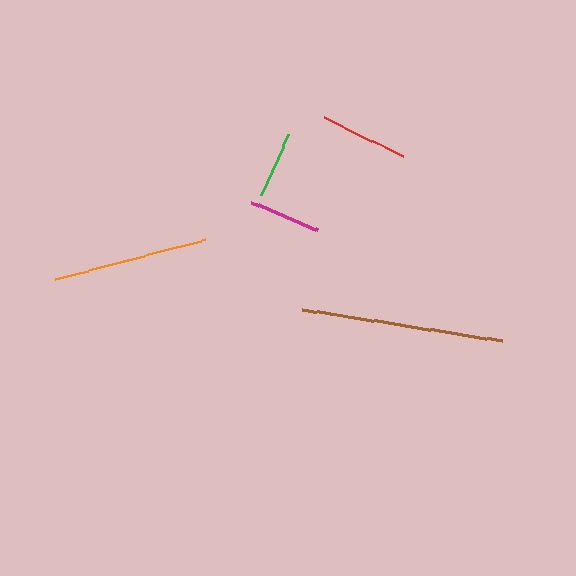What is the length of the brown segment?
The brown segment is approximately 202 pixels long.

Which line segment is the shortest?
The green line is the shortest at approximately 68 pixels.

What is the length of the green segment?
The green segment is approximately 68 pixels long.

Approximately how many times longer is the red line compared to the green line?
The red line is approximately 1.3 times the length of the green line.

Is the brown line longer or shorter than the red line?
The brown line is longer than the red line.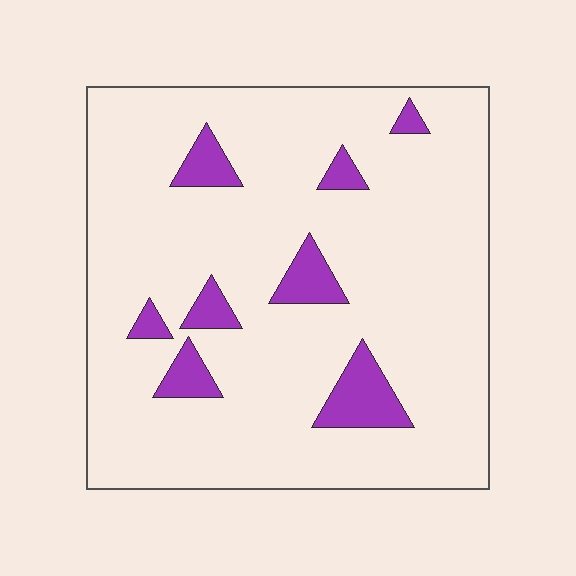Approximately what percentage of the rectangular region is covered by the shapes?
Approximately 10%.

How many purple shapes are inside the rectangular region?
8.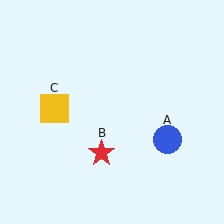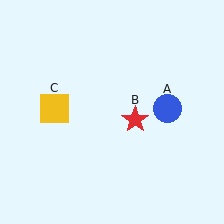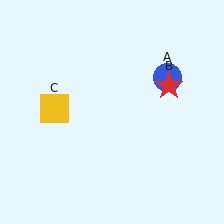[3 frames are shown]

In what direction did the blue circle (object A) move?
The blue circle (object A) moved up.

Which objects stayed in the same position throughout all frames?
Yellow square (object C) remained stationary.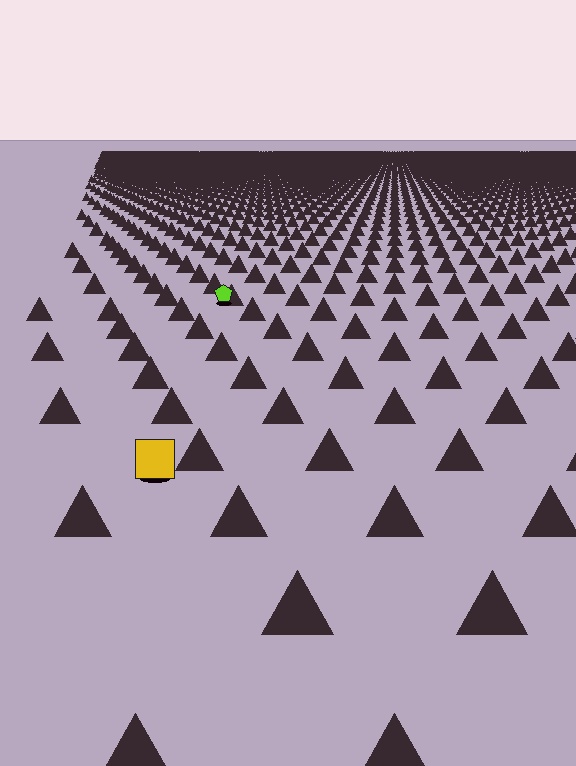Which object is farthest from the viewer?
The lime pentagon is farthest from the viewer. It appears smaller and the ground texture around it is denser.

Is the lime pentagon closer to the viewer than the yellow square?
No. The yellow square is closer — you can tell from the texture gradient: the ground texture is coarser near it.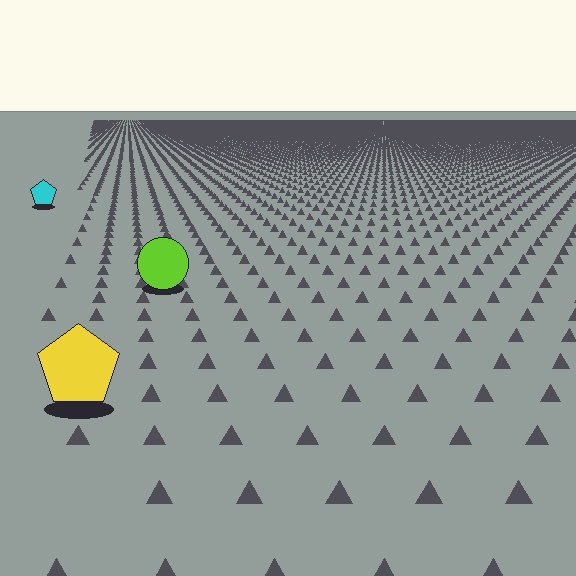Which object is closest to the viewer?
The yellow pentagon is closest. The texture marks near it are larger and more spread out.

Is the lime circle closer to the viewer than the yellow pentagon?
No. The yellow pentagon is closer — you can tell from the texture gradient: the ground texture is coarser near it.